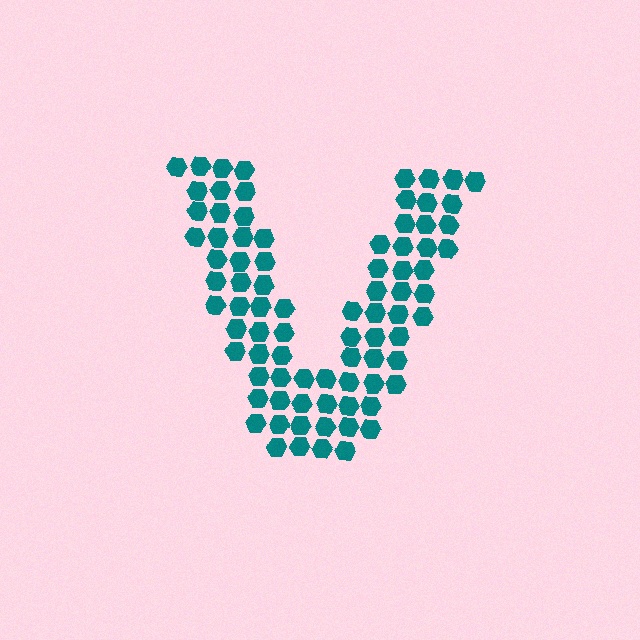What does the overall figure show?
The overall figure shows the letter V.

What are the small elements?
The small elements are hexagons.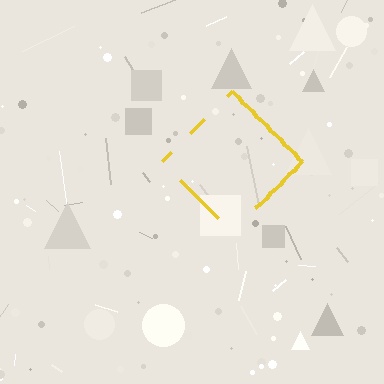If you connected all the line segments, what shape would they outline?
They would outline a diamond.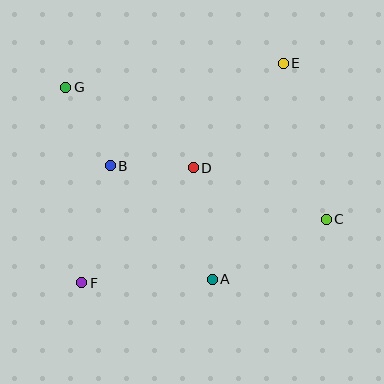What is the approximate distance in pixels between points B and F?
The distance between B and F is approximately 120 pixels.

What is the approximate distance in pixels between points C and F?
The distance between C and F is approximately 253 pixels.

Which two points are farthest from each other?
Points E and F are farthest from each other.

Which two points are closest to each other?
Points B and D are closest to each other.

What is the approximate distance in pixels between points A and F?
The distance between A and F is approximately 131 pixels.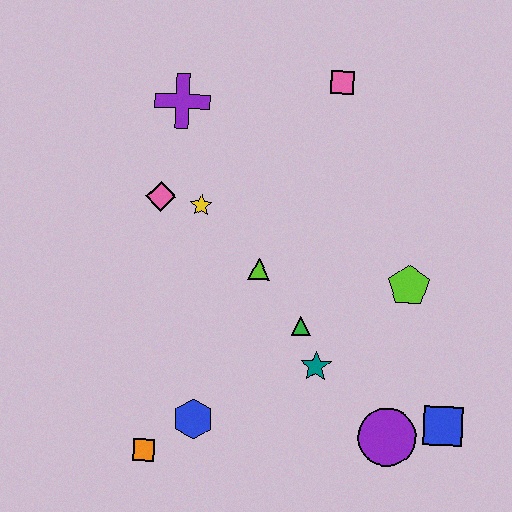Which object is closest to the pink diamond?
The yellow star is closest to the pink diamond.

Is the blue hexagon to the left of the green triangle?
Yes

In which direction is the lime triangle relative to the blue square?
The lime triangle is to the left of the blue square.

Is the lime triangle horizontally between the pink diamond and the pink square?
Yes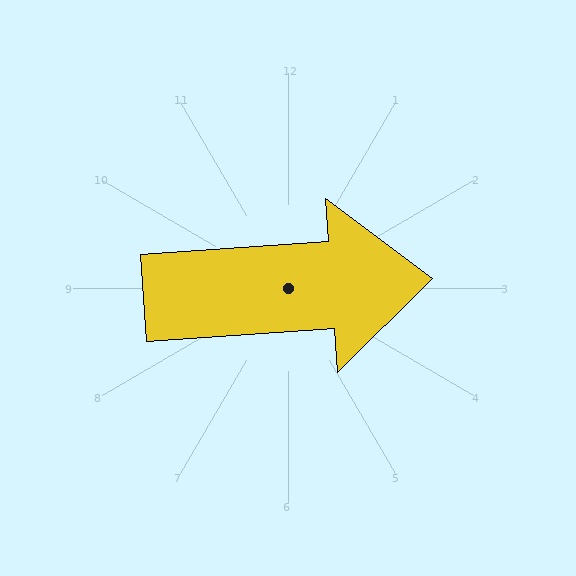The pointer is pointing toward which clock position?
Roughly 3 o'clock.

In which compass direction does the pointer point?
East.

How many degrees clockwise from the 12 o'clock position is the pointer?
Approximately 86 degrees.